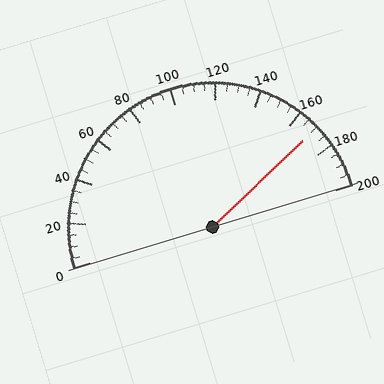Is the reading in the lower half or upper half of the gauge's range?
The reading is in the upper half of the range (0 to 200).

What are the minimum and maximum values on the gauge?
The gauge ranges from 0 to 200.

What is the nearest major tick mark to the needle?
The nearest major tick mark is 160.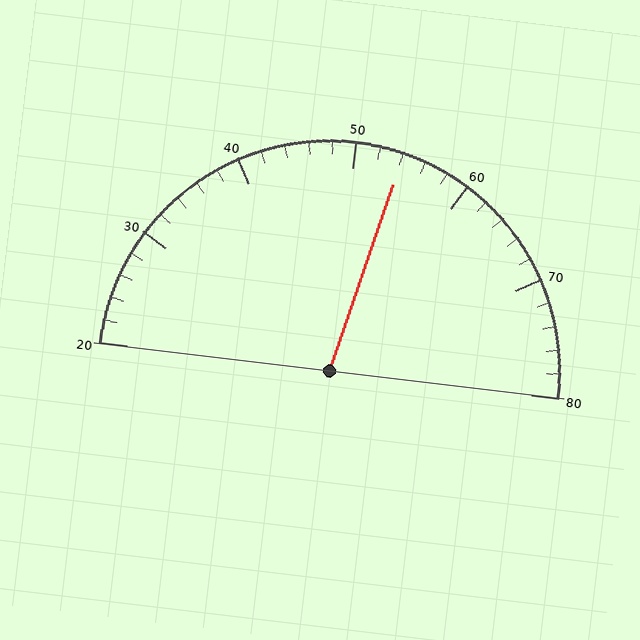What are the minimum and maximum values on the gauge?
The gauge ranges from 20 to 80.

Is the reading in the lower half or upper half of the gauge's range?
The reading is in the upper half of the range (20 to 80).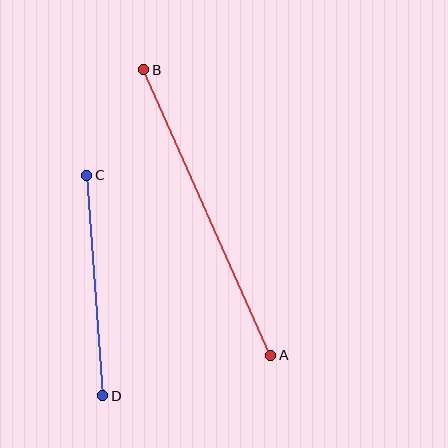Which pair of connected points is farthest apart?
Points A and B are farthest apart.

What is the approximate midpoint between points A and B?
The midpoint is at approximately (207, 213) pixels.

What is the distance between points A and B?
The distance is approximately 313 pixels.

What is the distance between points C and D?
The distance is approximately 221 pixels.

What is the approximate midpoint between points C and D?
The midpoint is at approximately (95, 286) pixels.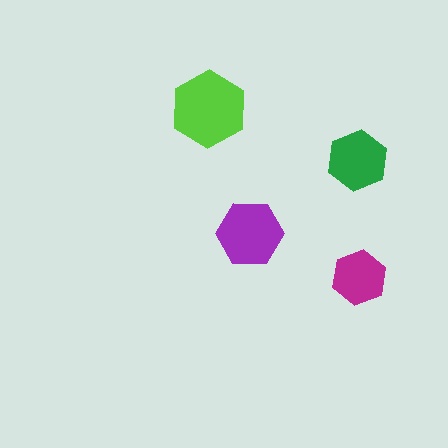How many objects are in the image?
There are 4 objects in the image.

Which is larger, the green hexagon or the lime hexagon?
The lime one.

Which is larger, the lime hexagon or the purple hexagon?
The lime one.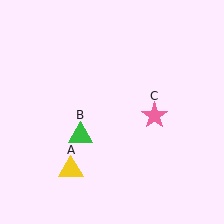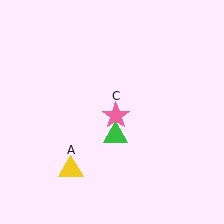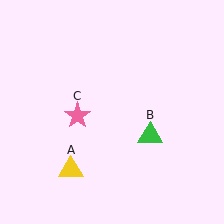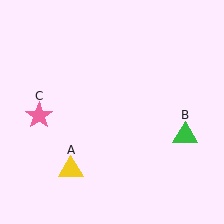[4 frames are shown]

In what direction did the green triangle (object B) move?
The green triangle (object B) moved right.